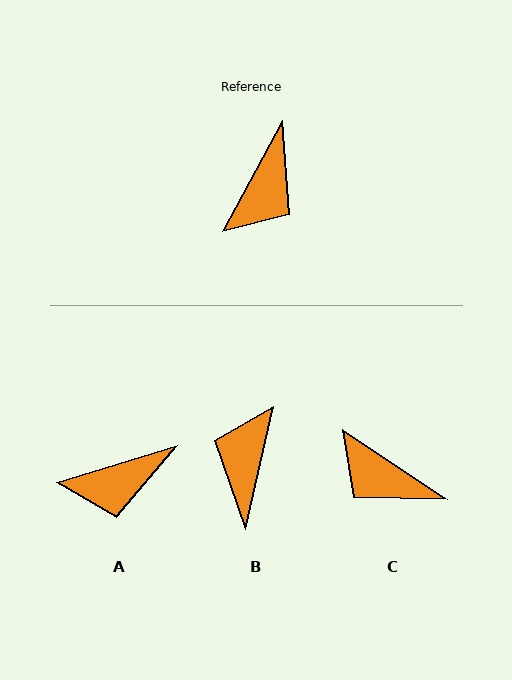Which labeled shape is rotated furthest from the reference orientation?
B, about 165 degrees away.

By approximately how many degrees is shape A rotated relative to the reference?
Approximately 45 degrees clockwise.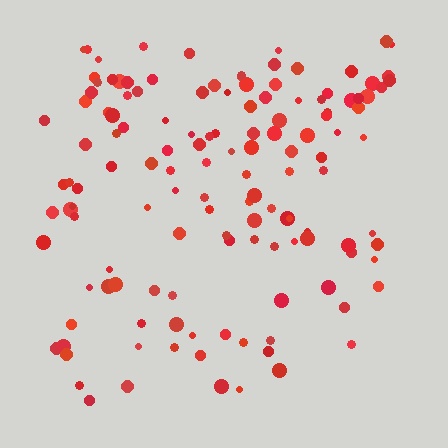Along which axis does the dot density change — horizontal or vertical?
Vertical.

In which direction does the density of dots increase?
From bottom to top, with the top side densest.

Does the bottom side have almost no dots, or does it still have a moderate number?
Still a moderate number, just noticeably fewer than the top.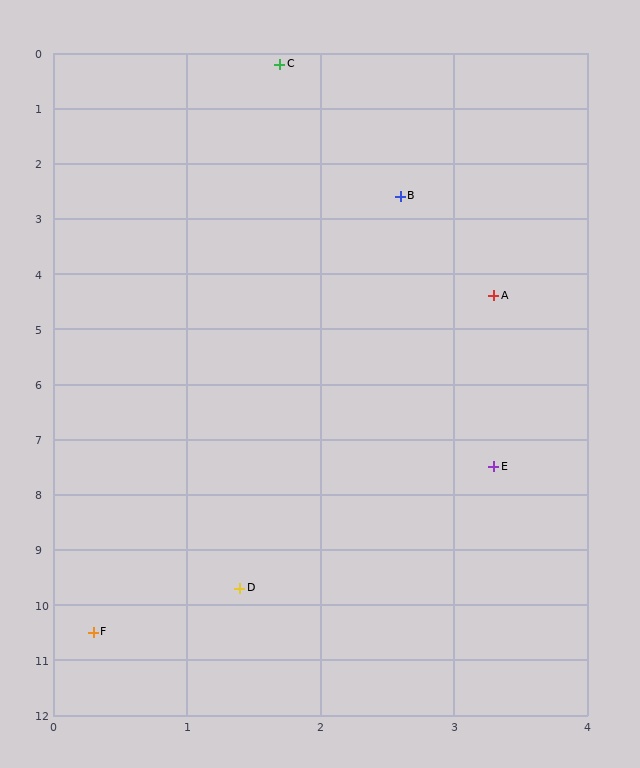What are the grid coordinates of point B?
Point B is at approximately (2.6, 2.6).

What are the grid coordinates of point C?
Point C is at approximately (1.7, 0.2).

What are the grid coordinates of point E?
Point E is at approximately (3.3, 7.5).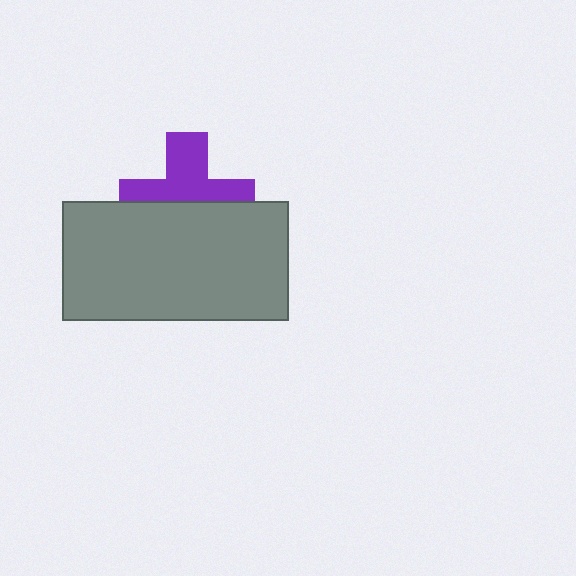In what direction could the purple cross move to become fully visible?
The purple cross could move up. That would shift it out from behind the gray rectangle entirely.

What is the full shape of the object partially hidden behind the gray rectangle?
The partially hidden object is a purple cross.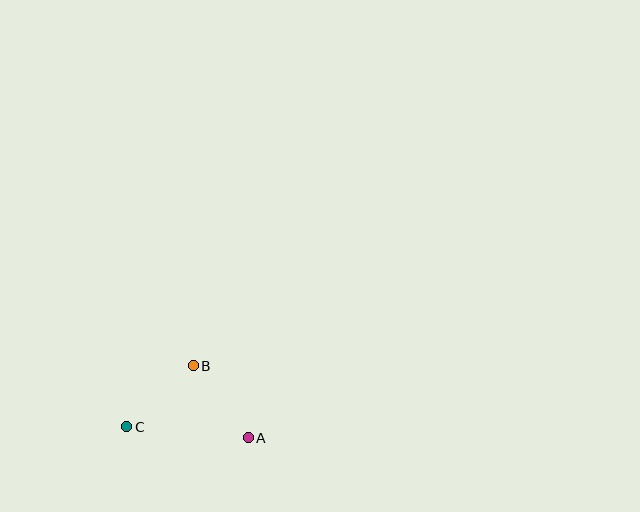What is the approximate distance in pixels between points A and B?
The distance between A and B is approximately 91 pixels.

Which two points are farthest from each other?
Points A and C are farthest from each other.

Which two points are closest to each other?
Points B and C are closest to each other.